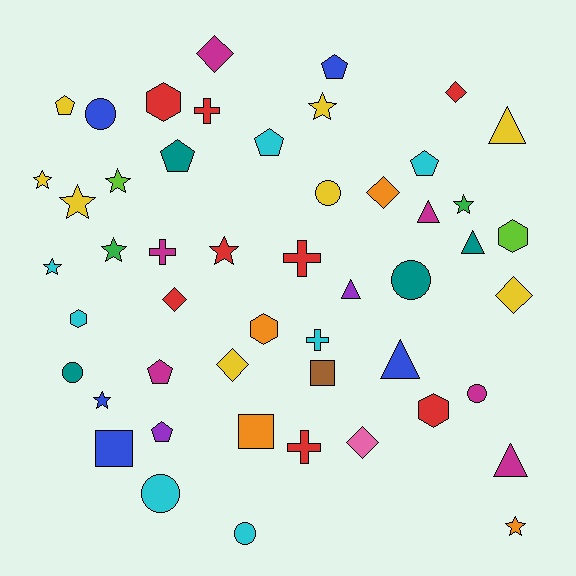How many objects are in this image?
There are 50 objects.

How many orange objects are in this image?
There are 4 orange objects.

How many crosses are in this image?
There are 5 crosses.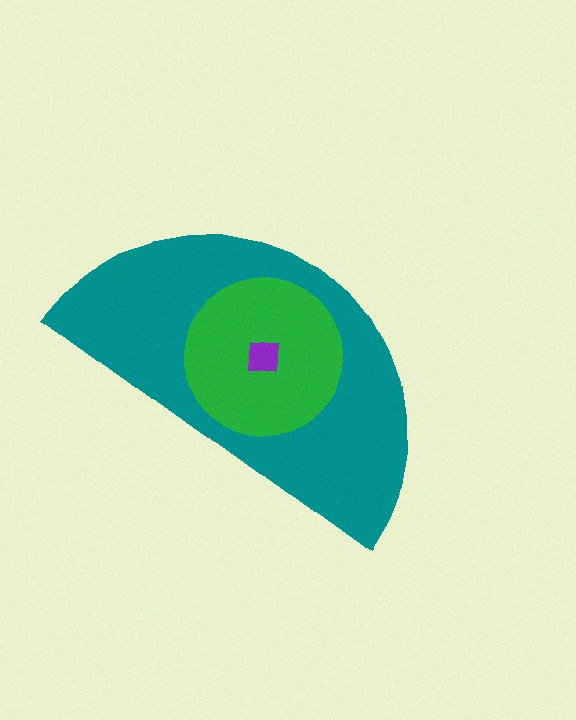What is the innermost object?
The purple square.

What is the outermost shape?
The teal semicircle.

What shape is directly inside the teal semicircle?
The green circle.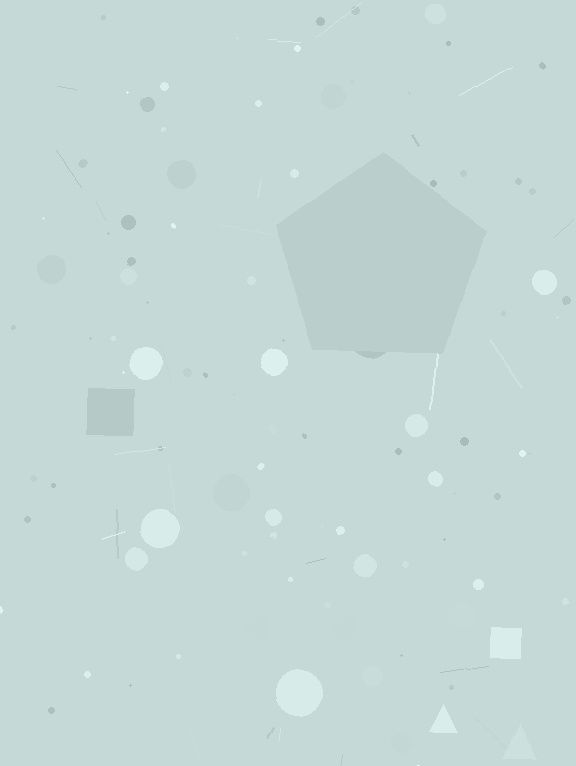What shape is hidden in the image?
A pentagon is hidden in the image.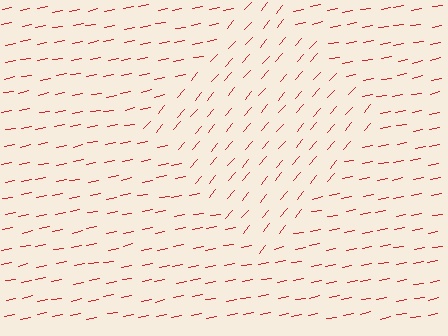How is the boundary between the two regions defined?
The boundary is defined purely by a change in line orientation (approximately 39 degrees difference). All lines are the same color and thickness.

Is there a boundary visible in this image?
Yes, there is a texture boundary formed by a change in line orientation.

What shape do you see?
I see a diamond.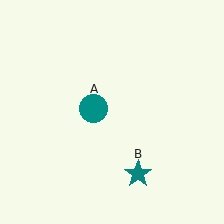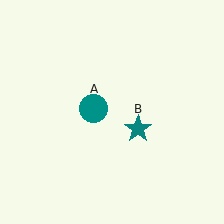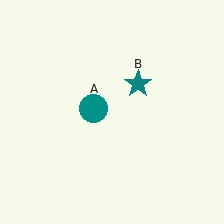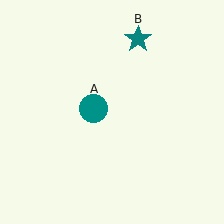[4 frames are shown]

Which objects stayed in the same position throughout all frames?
Teal circle (object A) remained stationary.